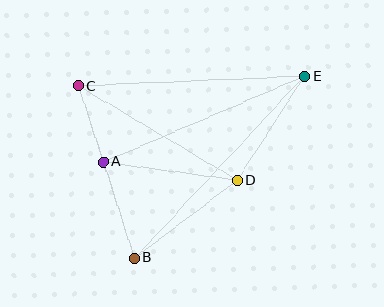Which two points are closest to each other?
Points A and C are closest to each other.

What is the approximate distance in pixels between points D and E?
The distance between D and E is approximately 124 pixels.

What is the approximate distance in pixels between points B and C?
The distance between B and C is approximately 181 pixels.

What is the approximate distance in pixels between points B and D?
The distance between B and D is approximately 129 pixels.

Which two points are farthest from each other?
Points B and E are farthest from each other.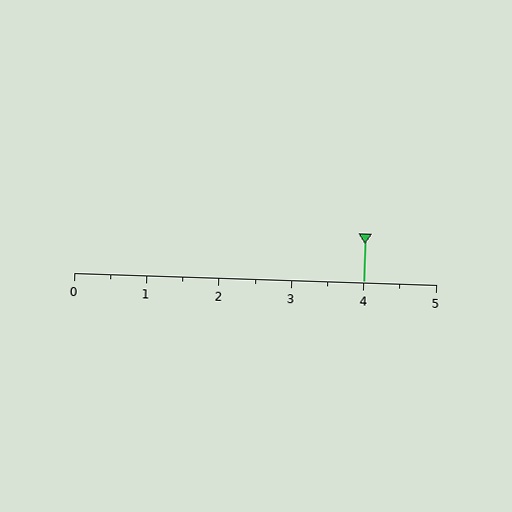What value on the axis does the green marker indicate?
The marker indicates approximately 4.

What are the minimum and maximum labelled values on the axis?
The axis runs from 0 to 5.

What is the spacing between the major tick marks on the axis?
The major ticks are spaced 1 apart.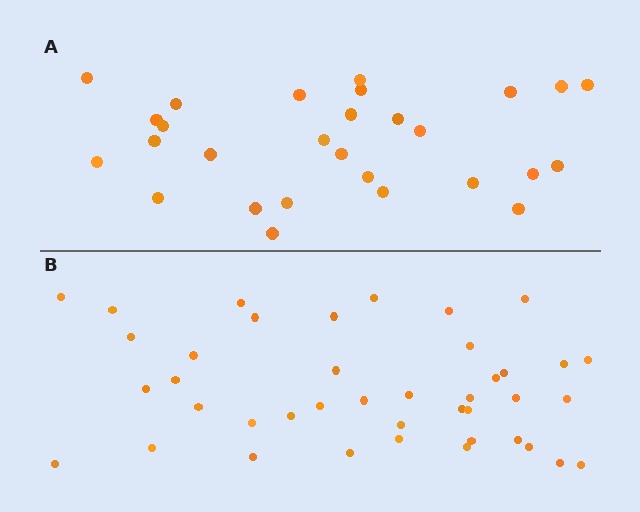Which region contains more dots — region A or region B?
Region B (the bottom region) has more dots.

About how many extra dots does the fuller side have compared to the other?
Region B has approximately 15 more dots than region A.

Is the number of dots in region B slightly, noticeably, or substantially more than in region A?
Region B has substantially more. The ratio is roughly 1.5 to 1.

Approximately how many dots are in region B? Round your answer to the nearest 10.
About 40 dots. (The exact count is 41, which rounds to 40.)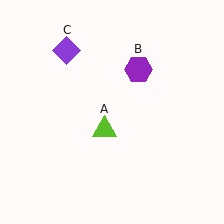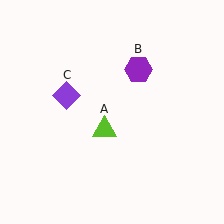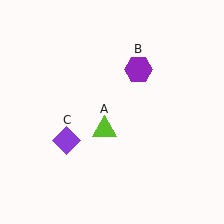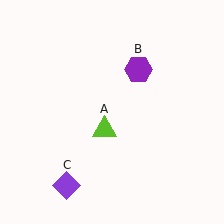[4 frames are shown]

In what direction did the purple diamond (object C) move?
The purple diamond (object C) moved down.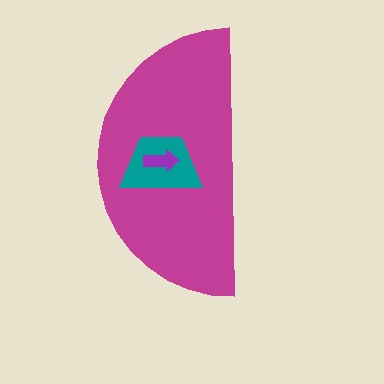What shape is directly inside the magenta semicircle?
The teal trapezoid.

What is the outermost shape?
The magenta semicircle.